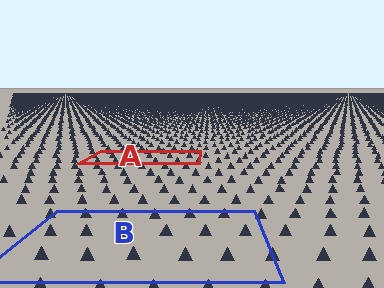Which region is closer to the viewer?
Region B is closer. The texture elements there are larger and more spread out.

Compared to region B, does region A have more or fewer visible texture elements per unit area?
Region A has more texture elements per unit area — they are packed more densely because it is farther away.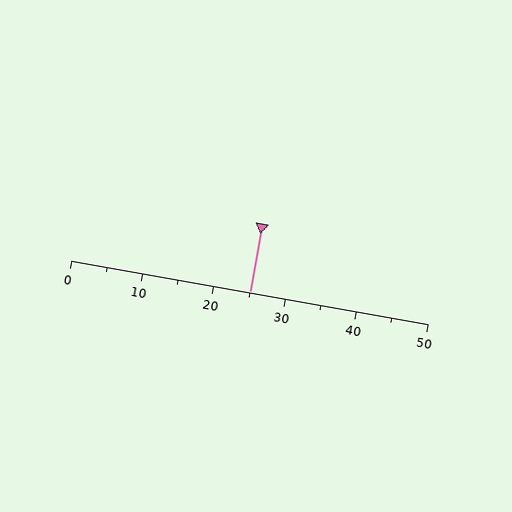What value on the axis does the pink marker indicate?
The marker indicates approximately 25.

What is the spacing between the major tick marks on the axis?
The major ticks are spaced 10 apart.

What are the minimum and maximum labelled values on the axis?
The axis runs from 0 to 50.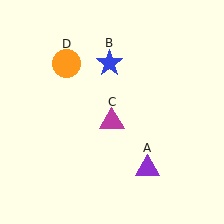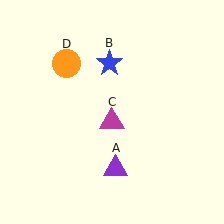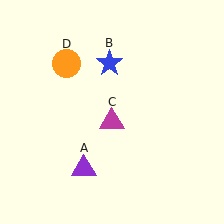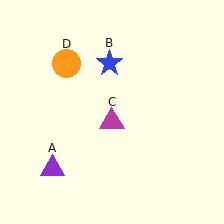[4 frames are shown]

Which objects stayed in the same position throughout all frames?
Blue star (object B) and magenta triangle (object C) and orange circle (object D) remained stationary.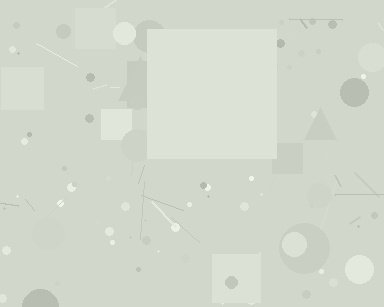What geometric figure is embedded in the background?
A square is embedded in the background.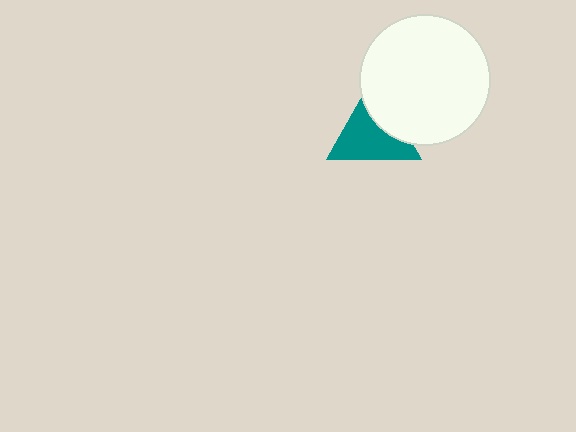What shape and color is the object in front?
The object in front is a white circle.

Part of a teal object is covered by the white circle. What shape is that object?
It is a triangle.